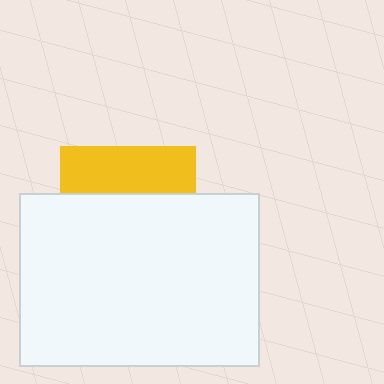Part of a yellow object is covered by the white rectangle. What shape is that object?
It is a square.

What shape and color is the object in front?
The object in front is a white rectangle.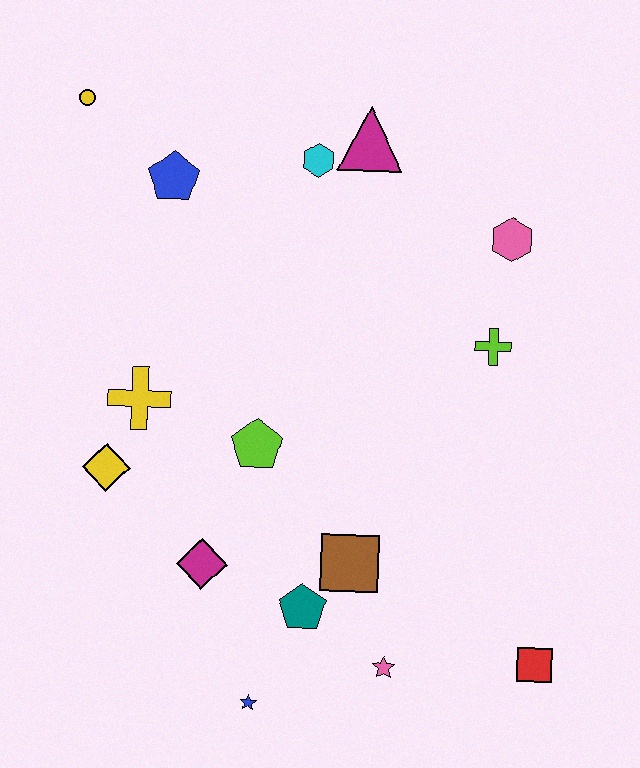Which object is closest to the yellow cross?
The yellow diamond is closest to the yellow cross.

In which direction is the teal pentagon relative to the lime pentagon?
The teal pentagon is below the lime pentagon.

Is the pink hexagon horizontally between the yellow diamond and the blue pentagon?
No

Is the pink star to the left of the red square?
Yes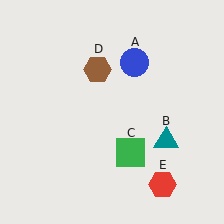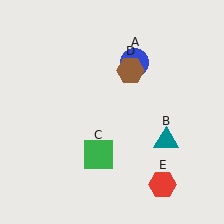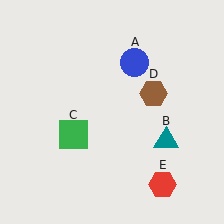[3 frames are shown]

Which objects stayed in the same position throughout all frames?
Blue circle (object A) and teal triangle (object B) and red hexagon (object E) remained stationary.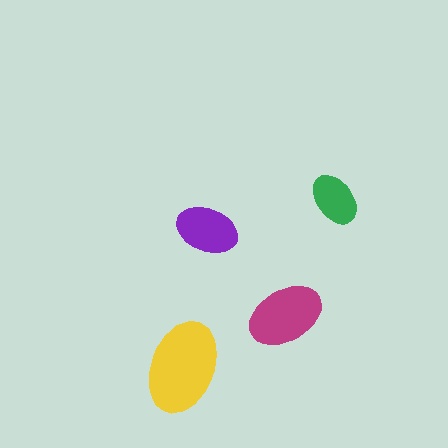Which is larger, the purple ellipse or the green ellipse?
The purple one.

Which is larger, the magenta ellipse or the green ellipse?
The magenta one.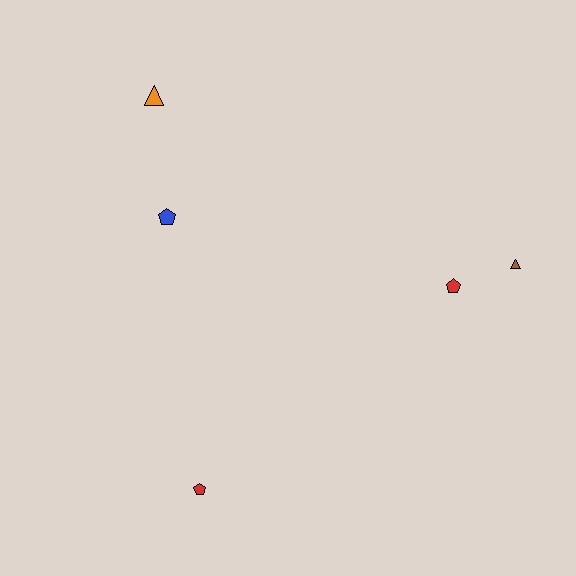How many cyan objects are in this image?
There are no cyan objects.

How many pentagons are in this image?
There are 3 pentagons.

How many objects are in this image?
There are 5 objects.